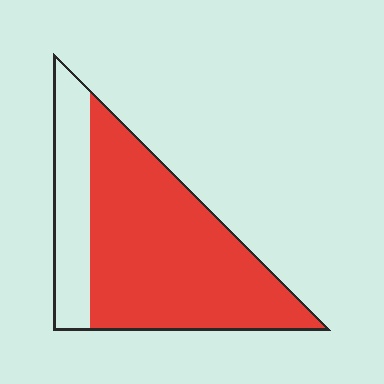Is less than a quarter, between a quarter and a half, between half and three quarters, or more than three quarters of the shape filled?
More than three quarters.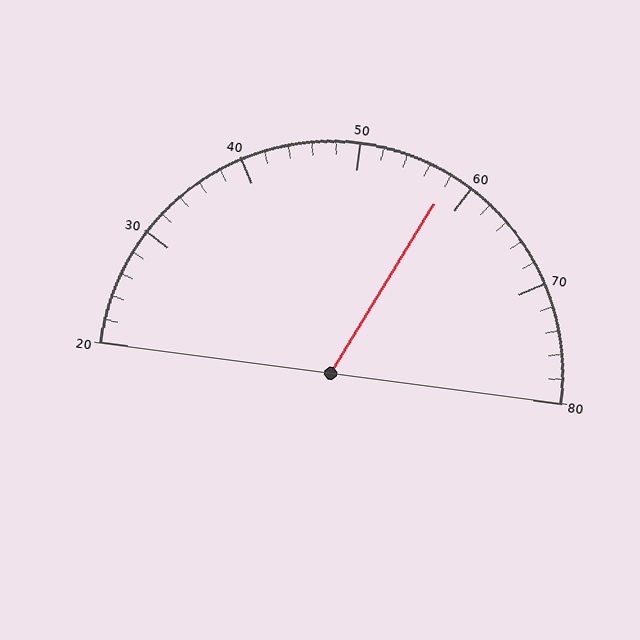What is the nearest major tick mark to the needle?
The nearest major tick mark is 60.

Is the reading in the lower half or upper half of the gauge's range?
The reading is in the upper half of the range (20 to 80).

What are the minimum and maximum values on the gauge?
The gauge ranges from 20 to 80.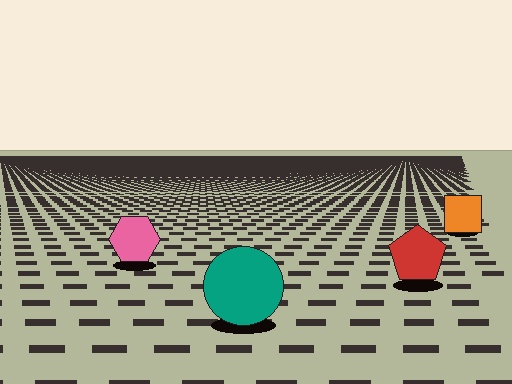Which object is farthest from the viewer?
The orange square is farthest from the viewer. It appears smaller and the ground texture around it is denser.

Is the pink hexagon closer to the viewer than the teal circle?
No. The teal circle is closer — you can tell from the texture gradient: the ground texture is coarser near it.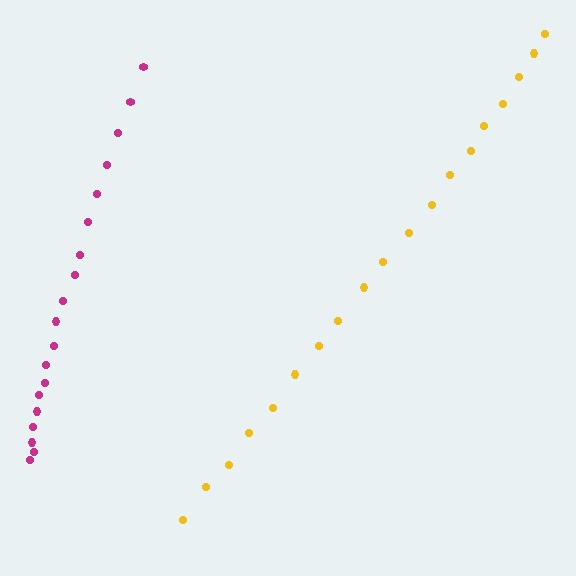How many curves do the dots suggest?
There are 2 distinct paths.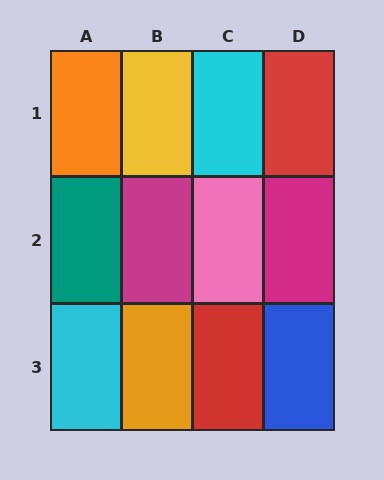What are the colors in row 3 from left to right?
Cyan, orange, red, blue.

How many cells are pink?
1 cell is pink.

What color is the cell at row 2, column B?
Magenta.